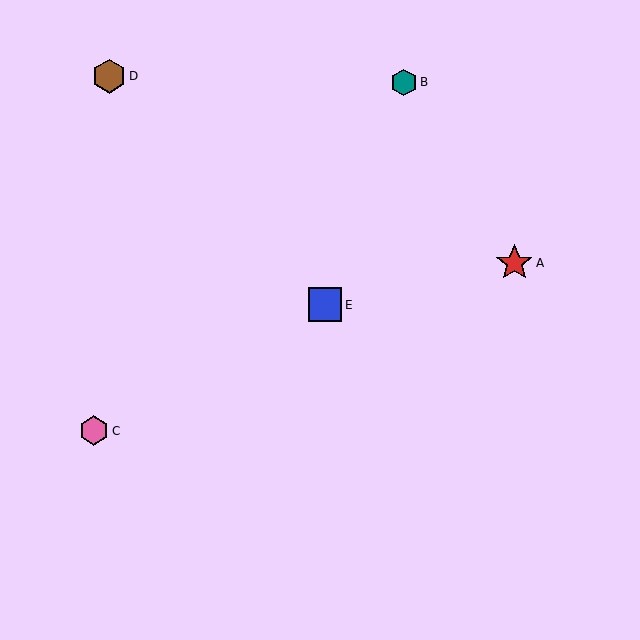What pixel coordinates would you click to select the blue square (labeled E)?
Click at (325, 305) to select the blue square E.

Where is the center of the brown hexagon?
The center of the brown hexagon is at (109, 76).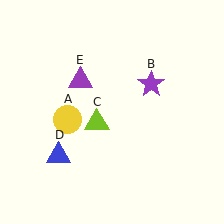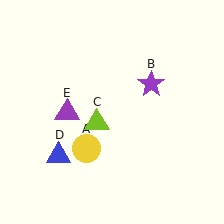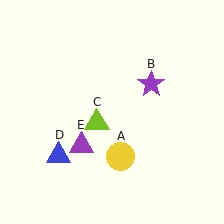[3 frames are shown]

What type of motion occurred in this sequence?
The yellow circle (object A), purple triangle (object E) rotated counterclockwise around the center of the scene.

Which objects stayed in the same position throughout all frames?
Purple star (object B) and lime triangle (object C) and blue triangle (object D) remained stationary.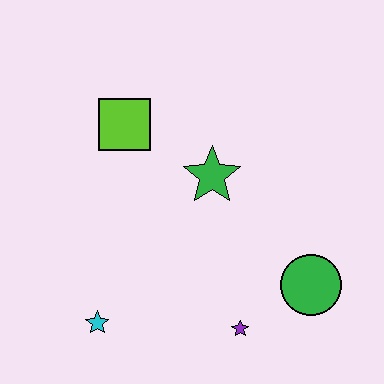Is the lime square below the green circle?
No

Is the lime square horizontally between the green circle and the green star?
No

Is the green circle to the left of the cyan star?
No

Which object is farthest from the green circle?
The lime square is farthest from the green circle.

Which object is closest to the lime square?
The green star is closest to the lime square.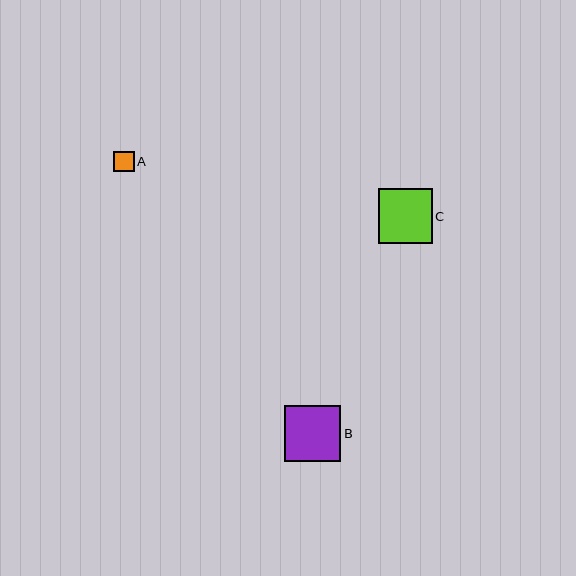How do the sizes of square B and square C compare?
Square B and square C are approximately the same size.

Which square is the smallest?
Square A is the smallest with a size of approximately 21 pixels.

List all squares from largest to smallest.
From largest to smallest: B, C, A.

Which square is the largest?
Square B is the largest with a size of approximately 56 pixels.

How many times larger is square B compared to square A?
Square B is approximately 2.7 times the size of square A.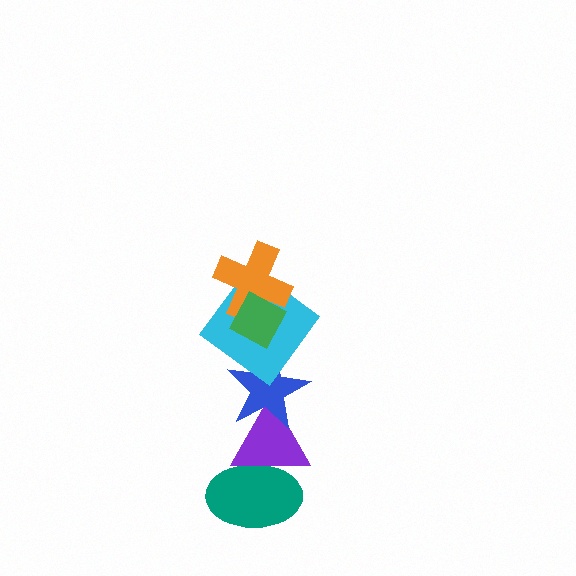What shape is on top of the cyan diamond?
The orange cross is on top of the cyan diamond.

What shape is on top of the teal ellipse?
The purple triangle is on top of the teal ellipse.